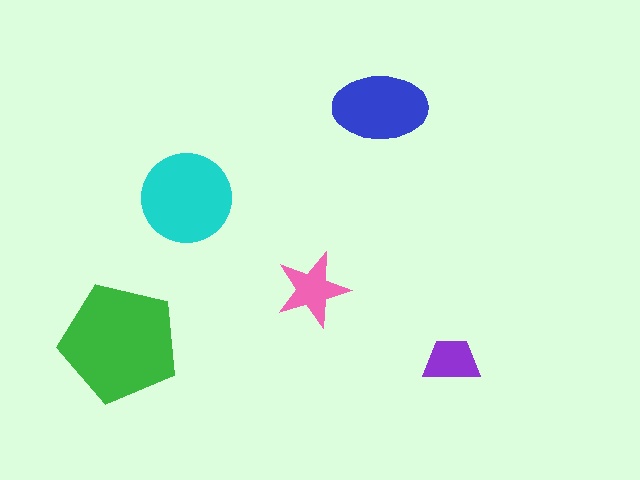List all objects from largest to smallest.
The green pentagon, the cyan circle, the blue ellipse, the pink star, the purple trapezoid.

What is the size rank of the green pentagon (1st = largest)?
1st.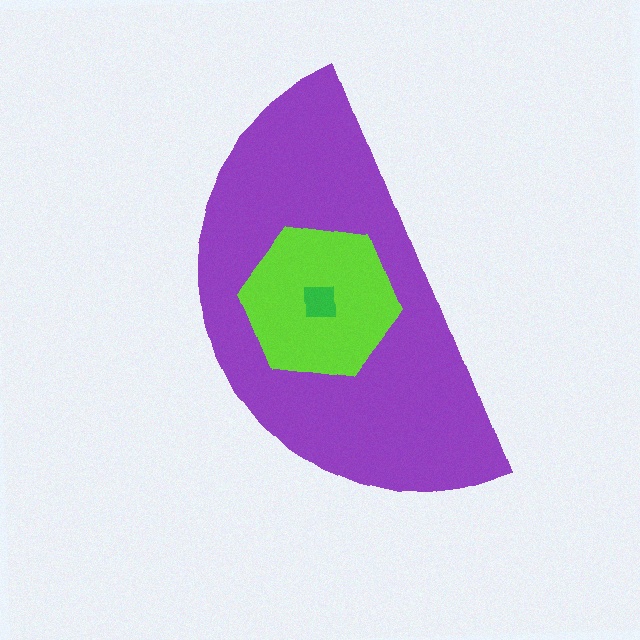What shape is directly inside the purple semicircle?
The lime hexagon.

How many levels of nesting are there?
3.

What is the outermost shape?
The purple semicircle.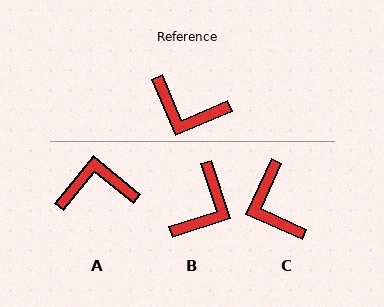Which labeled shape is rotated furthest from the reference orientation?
A, about 153 degrees away.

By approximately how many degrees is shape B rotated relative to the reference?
Approximately 85 degrees counter-clockwise.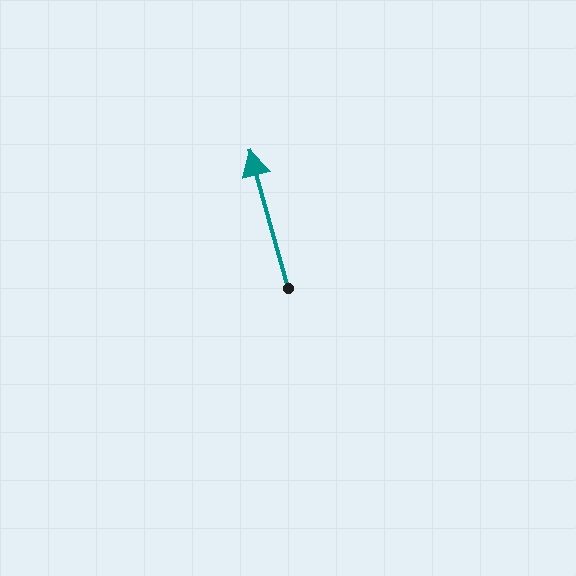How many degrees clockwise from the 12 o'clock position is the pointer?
Approximately 345 degrees.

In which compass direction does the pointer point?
North.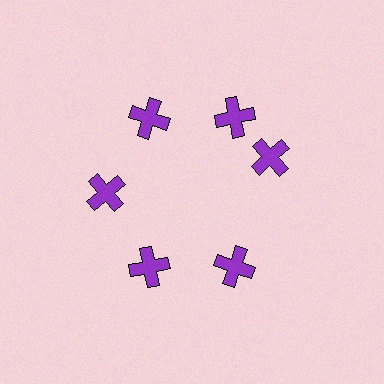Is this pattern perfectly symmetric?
No. The 6 purple crosses are arranged in a ring, but one element near the 3 o'clock position is rotated out of alignment along the ring, breaking the 6-fold rotational symmetry.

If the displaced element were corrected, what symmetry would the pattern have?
It would have 6-fold rotational symmetry — the pattern would map onto itself every 60 degrees.